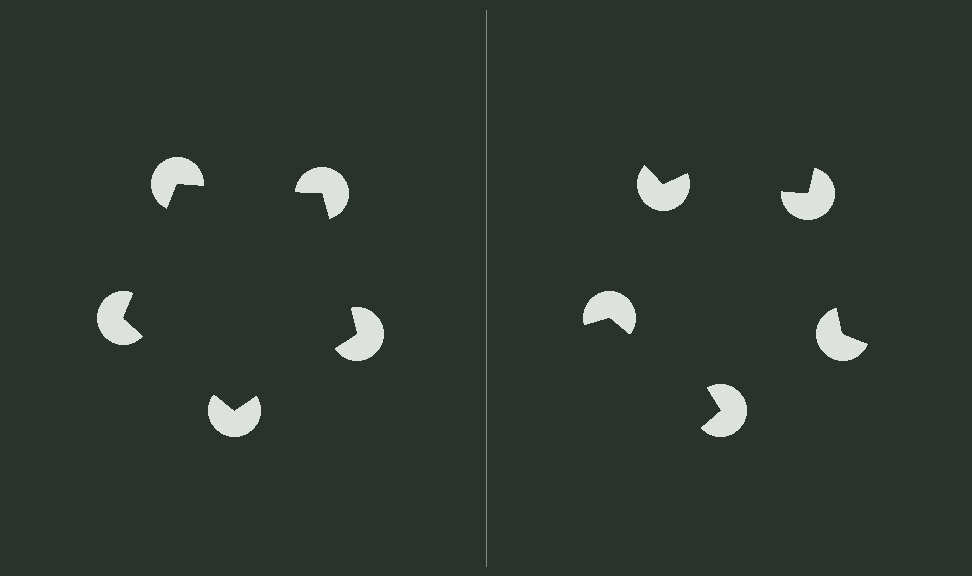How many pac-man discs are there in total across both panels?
10 — 5 on each side.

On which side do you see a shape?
An illusory pentagon appears on the left side. On the right side the wedge cuts are rotated, so no coherent shape forms.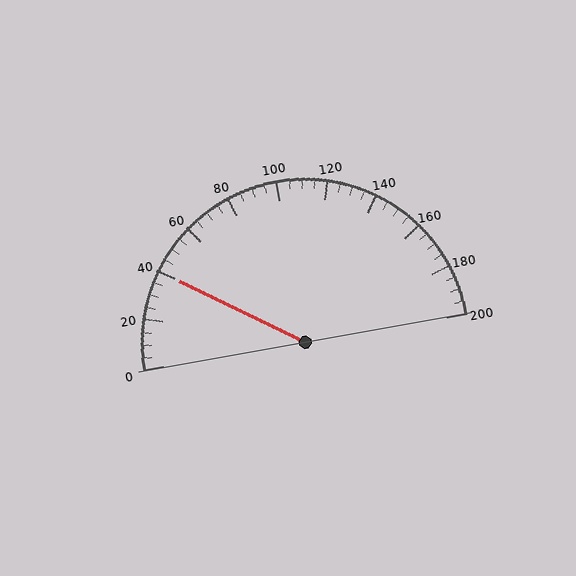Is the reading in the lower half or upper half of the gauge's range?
The reading is in the lower half of the range (0 to 200).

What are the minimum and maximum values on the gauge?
The gauge ranges from 0 to 200.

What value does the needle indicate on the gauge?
The needle indicates approximately 40.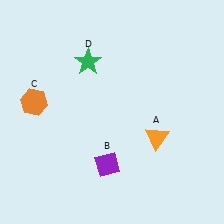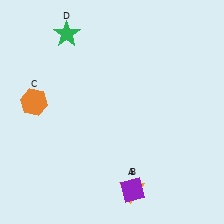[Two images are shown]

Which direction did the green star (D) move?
The green star (D) moved up.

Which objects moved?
The objects that moved are: the orange triangle (A), the purple diamond (B), the green star (D).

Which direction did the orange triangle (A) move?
The orange triangle (A) moved down.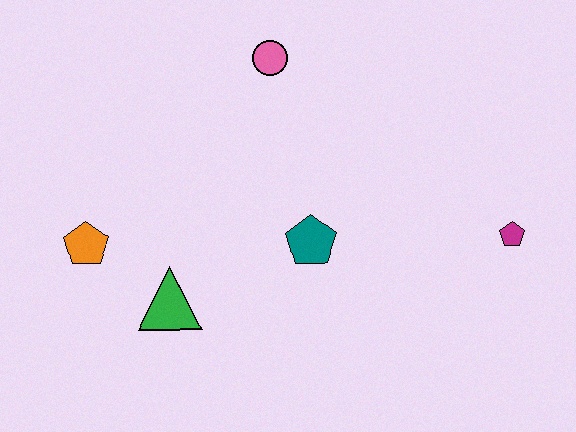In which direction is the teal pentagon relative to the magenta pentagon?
The teal pentagon is to the left of the magenta pentagon.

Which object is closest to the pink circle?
The teal pentagon is closest to the pink circle.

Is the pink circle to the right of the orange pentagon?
Yes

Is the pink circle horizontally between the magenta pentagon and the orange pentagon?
Yes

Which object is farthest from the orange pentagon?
The magenta pentagon is farthest from the orange pentagon.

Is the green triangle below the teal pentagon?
Yes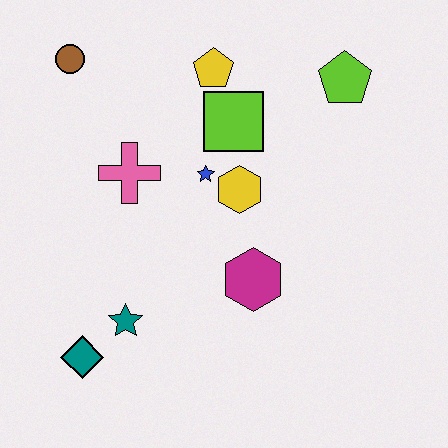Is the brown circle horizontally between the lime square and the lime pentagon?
No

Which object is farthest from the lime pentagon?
The teal diamond is farthest from the lime pentagon.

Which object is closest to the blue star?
The yellow hexagon is closest to the blue star.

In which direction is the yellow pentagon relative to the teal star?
The yellow pentagon is above the teal star.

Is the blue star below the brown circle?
Yes